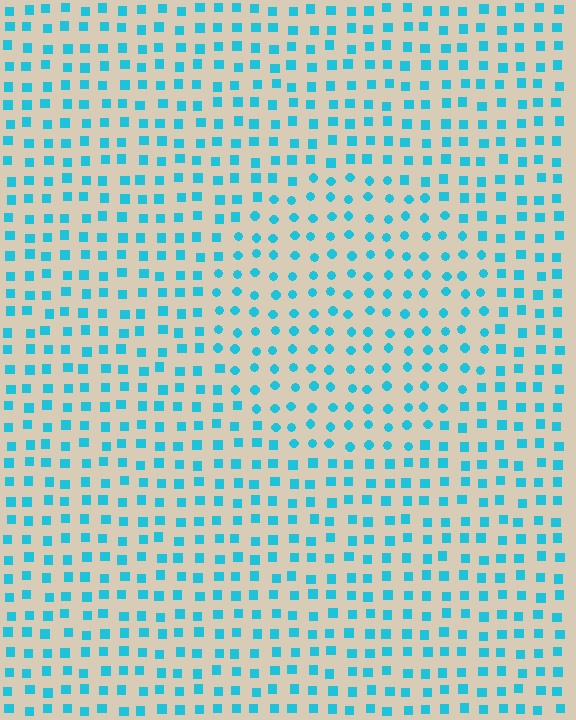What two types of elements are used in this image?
The image uses circles inside the circle region and squares outside it.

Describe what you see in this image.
The image is filled with small cyan elements arranged in a uniform grid. A circle-shaped region contains circles, while the surrounding area contains squares. The boundary is defined purely by the change in element shape.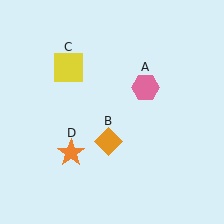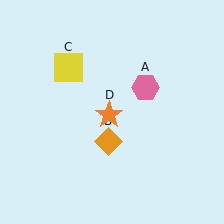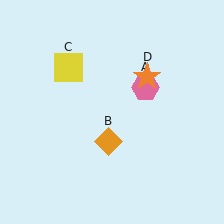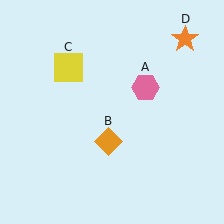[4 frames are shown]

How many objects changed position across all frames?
1 object changed position: orange star (object D).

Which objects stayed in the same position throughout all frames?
Pink hexagon (object A) and orange diamond (object B) and yellow square (object C) remained stationary.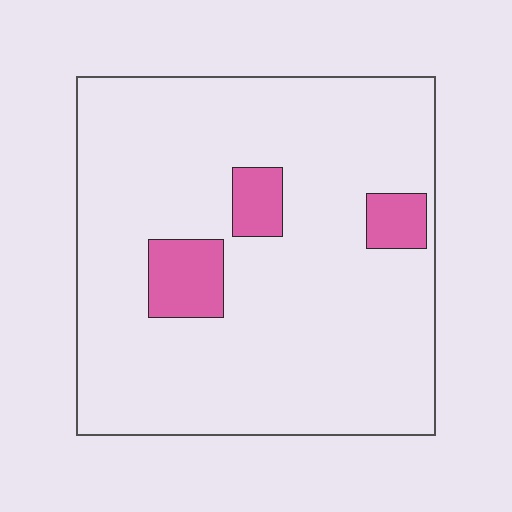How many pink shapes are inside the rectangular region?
3.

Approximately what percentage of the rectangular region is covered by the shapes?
Approximately 10%.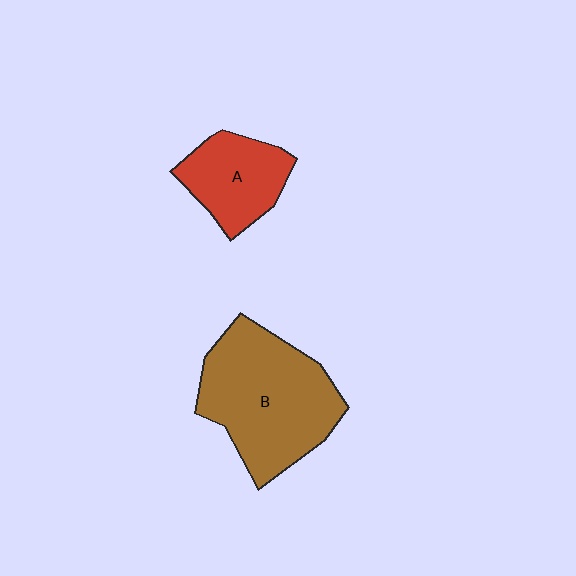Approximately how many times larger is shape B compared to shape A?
Approximately 1.9 times.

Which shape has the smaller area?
Shape A (red).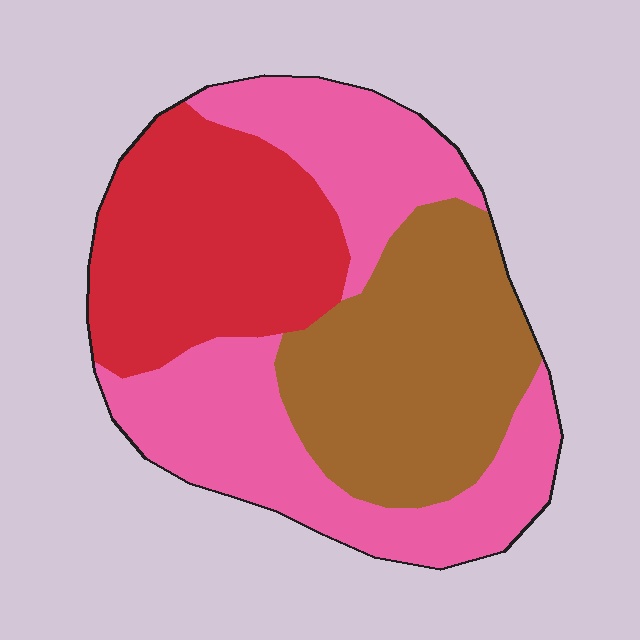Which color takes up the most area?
Pink, at roughly 40%.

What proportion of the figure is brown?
Brown covers about 30% of the figure.